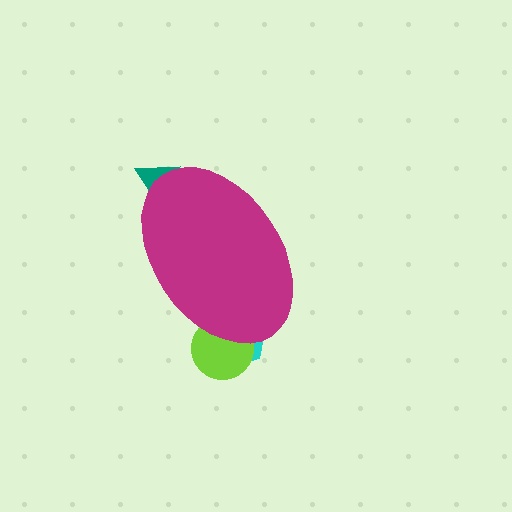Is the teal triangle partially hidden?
Yes, the teal triangle is partially hidden behind the magenta ellipse.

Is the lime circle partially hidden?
Yes, the lime circle is partially hidden behind the magenta ellipse.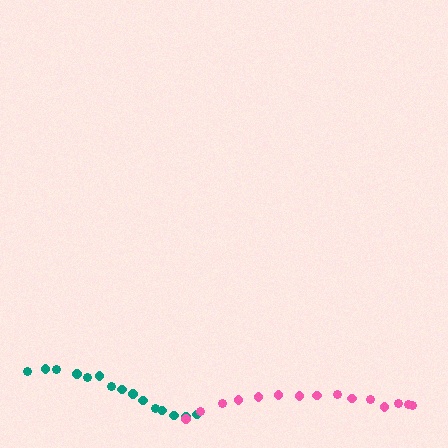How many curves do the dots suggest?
There are 2 distinct paths.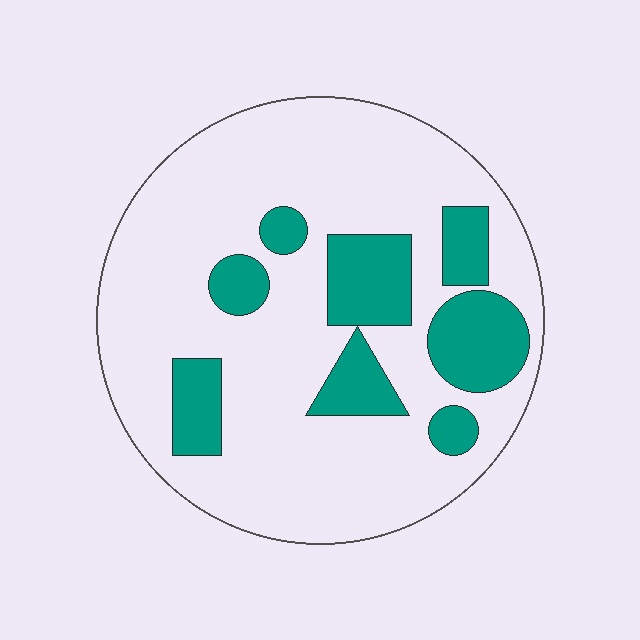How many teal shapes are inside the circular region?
8.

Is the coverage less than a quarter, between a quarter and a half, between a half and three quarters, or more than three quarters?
Less than a quarter.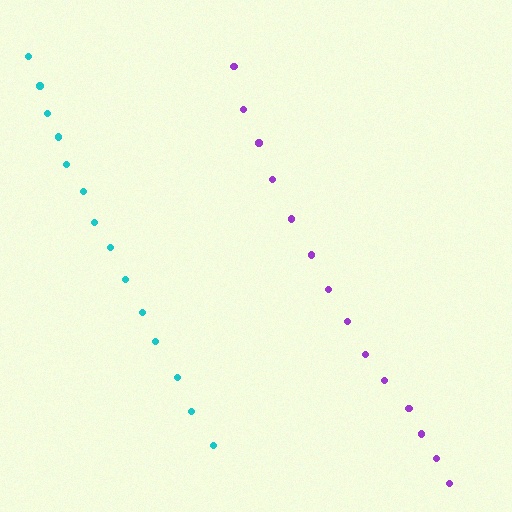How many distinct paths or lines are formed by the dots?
There are 2 distinct paths.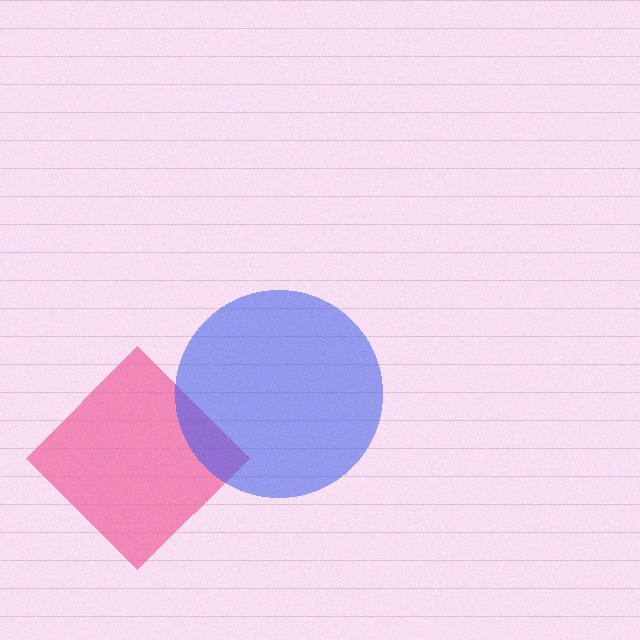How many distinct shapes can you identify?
There are 2 distinct shapes: a pink diamond, a blue circle.